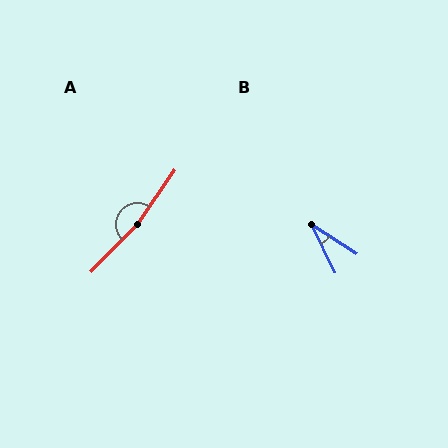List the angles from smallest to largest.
B (31°), A (170°).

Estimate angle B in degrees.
Approximately 31 degrees.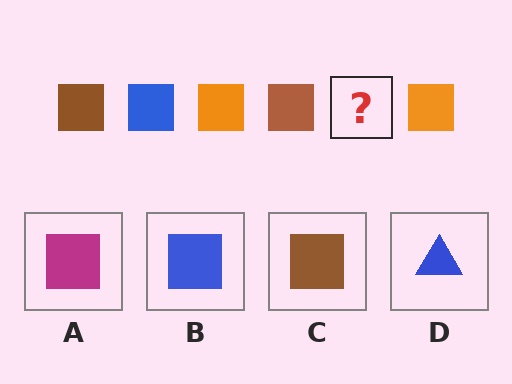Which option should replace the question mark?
Option B.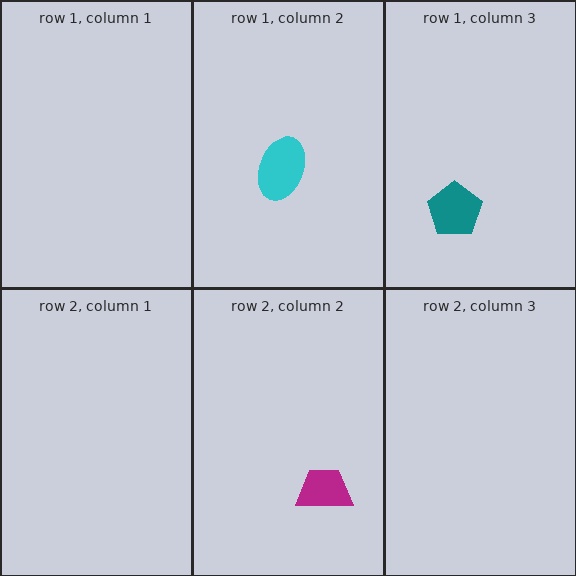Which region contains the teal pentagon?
The row 1, column 3 region.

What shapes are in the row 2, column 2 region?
The magenta trapezoid.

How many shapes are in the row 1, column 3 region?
1.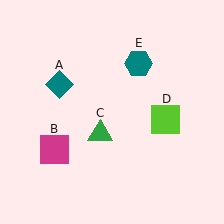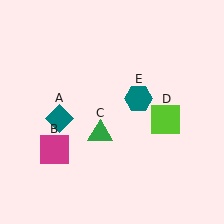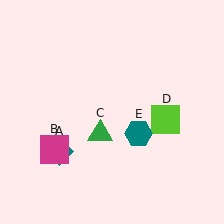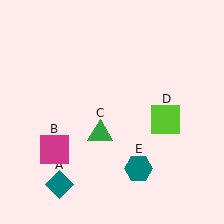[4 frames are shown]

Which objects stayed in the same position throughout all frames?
Magenta square (object B) and green triangle (object C) and lime square (object D) remained stationary.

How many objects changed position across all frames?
2 objects changed position: teal diamond (object A), teal hexagon (object E).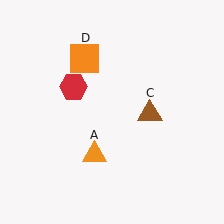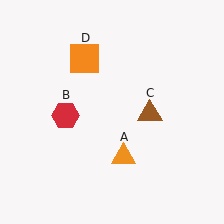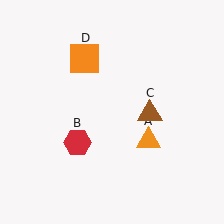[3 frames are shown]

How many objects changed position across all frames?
2 objects changed position: orange triangle (object A), red hexagon (object B).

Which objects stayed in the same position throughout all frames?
Brown triangle (object C) and orange square (object D) remained stationary.